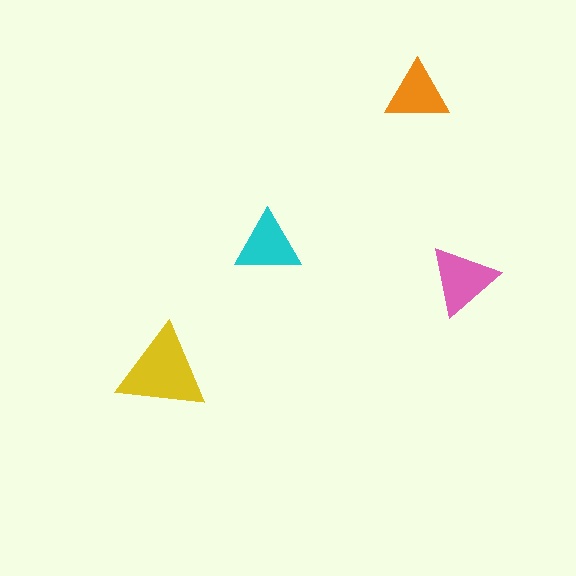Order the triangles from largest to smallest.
the yellow one, the pink one, the cyan one, the orange one.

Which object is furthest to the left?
The yellow triangle is leftmost.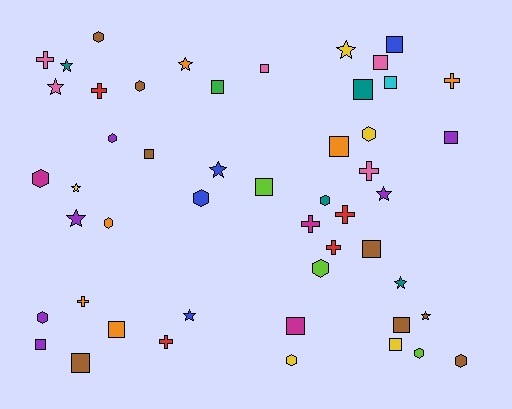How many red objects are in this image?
There are 4 red objects.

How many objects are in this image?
There are 50 objects.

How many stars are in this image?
There are 11 stars.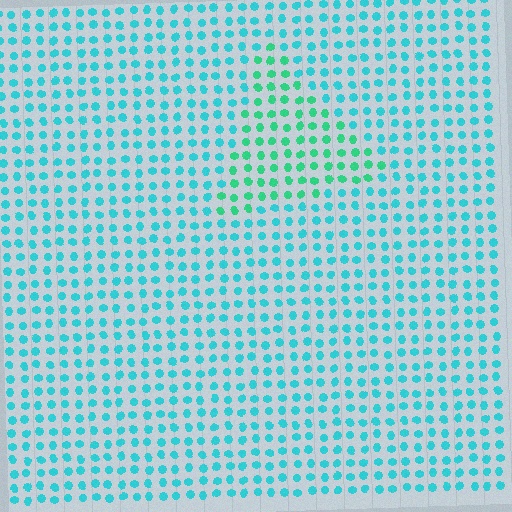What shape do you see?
I see a triangle.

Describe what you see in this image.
The image is filled with small cyan elements in a uniform arrangement. A triangle-shaped region is visible where the elements are tinted to a slightly different hue, forming a subtle color boundary.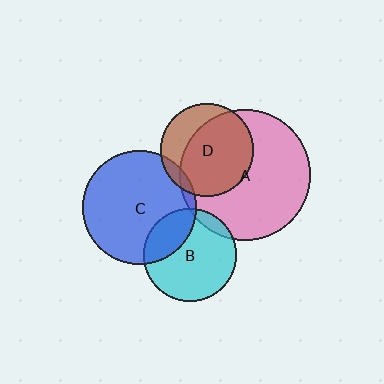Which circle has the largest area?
Circle A (pink).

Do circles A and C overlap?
Yes.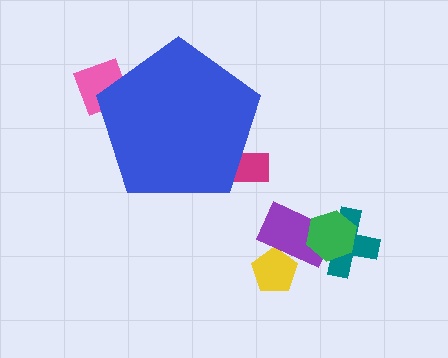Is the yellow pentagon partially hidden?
No, the yellow pentagon is fully visible.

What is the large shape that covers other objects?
A blue pentagon.